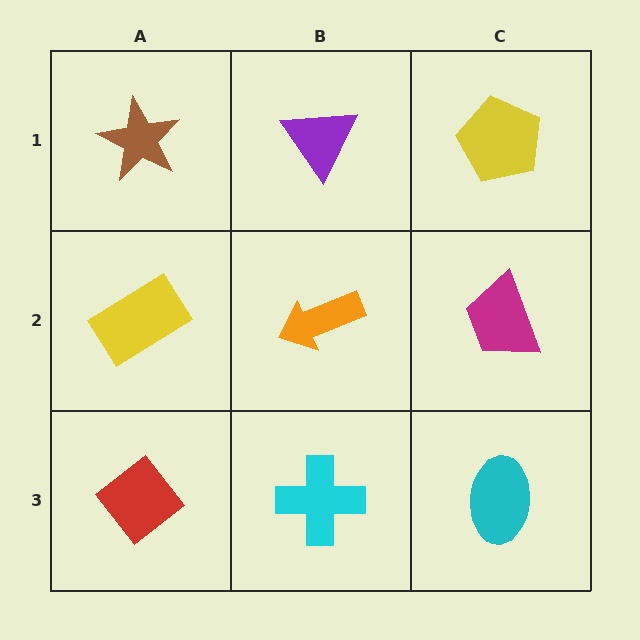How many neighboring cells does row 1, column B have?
3.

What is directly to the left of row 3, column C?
A cyan cross.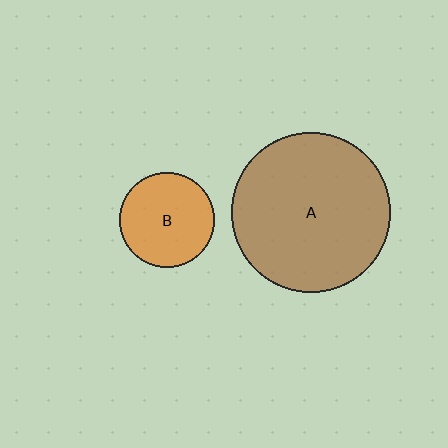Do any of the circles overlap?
No, none of the circles overlap.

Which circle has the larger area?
Circle A (brown).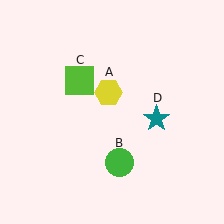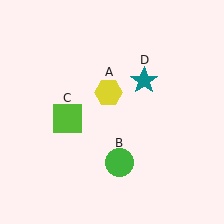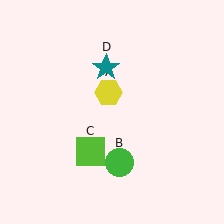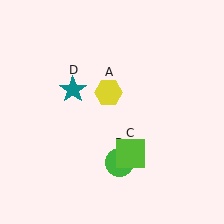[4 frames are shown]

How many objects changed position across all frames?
2 objects changed position: lime square (object C), teal star (object D).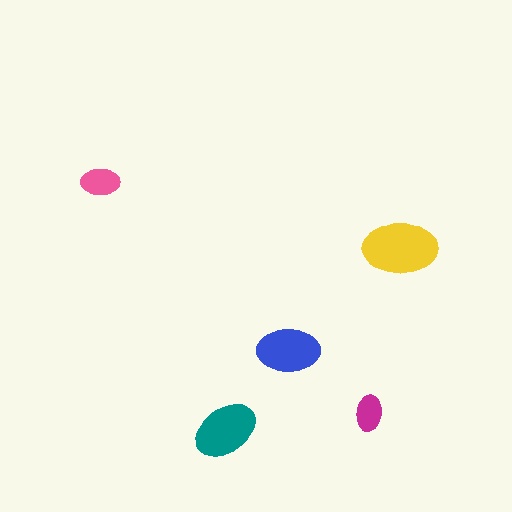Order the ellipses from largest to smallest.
the yellow one, the teal one, the blue one, the pink one, the magenta one.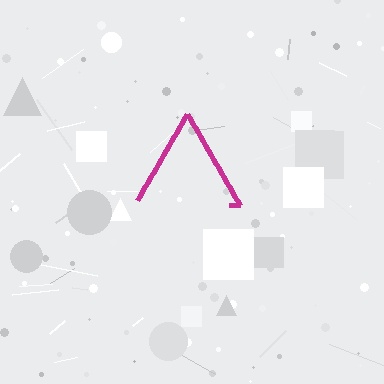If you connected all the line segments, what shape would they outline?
They would outline a triangle.